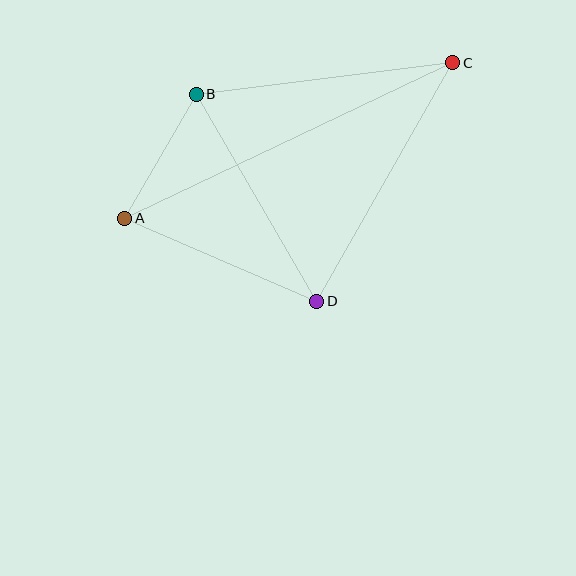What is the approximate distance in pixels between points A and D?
The distance between A and D is approximately 209 pixels.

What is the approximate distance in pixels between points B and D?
The distance between B and D is approximately 239 pixels.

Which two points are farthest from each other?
Points A and C are farthest from each other.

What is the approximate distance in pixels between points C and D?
The distance between C and D is approximately 274 pixels.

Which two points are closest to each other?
Points A and B are closest to each other.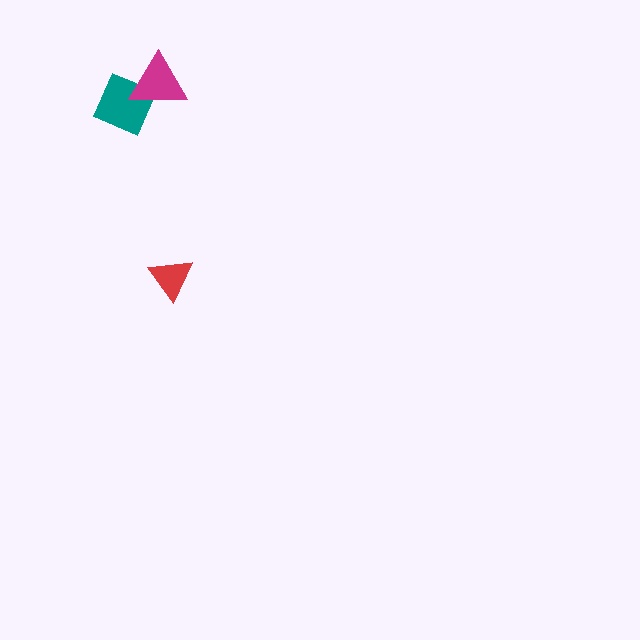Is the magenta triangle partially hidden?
No, no other shape covers it.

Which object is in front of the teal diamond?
The magenta triangle is in front of the teal diamond.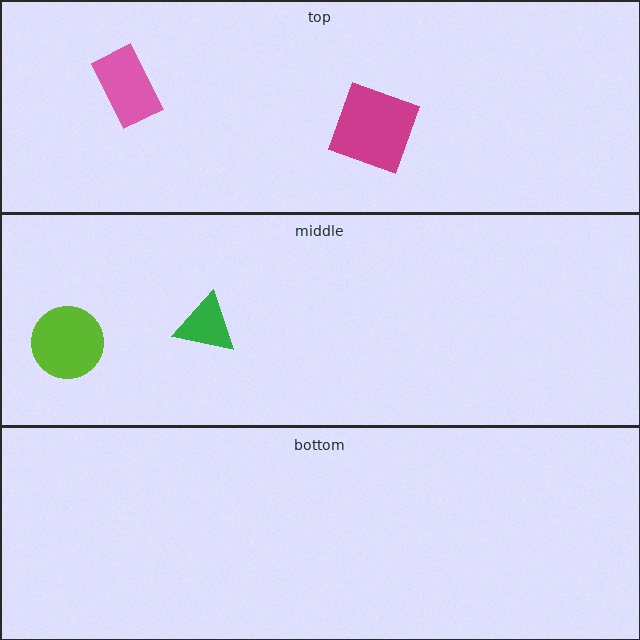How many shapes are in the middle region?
2.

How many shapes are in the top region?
2.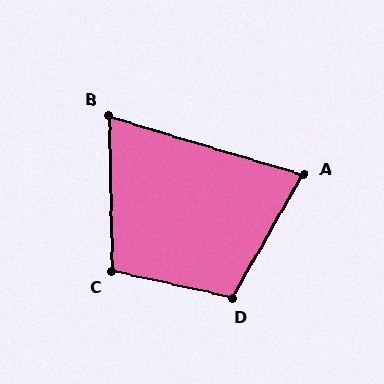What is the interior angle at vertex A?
Approximately 77 degrees (acute).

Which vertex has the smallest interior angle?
B, at approximately 72 degrees.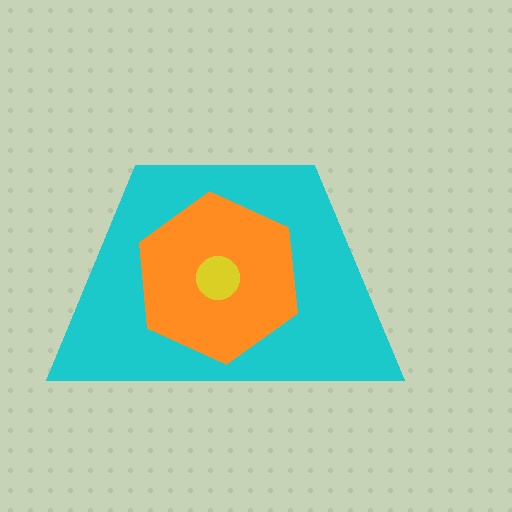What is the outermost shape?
The cyan trapezoid.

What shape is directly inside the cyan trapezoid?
The orange hexagon.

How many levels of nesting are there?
3.